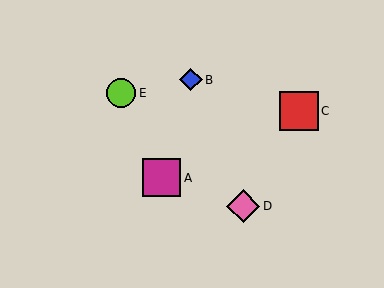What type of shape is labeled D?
Shape D is a pink diamond.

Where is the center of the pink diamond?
The center of the pink diamond is at (243, 206).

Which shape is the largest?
The red square (labeled C) is the largest.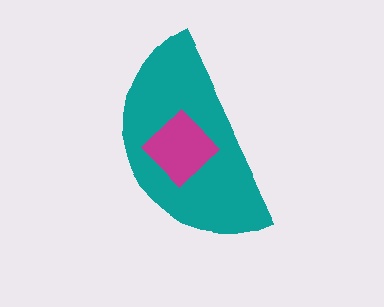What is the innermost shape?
The magenta diamond.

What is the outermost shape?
The teal semicircle.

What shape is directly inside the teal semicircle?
The magenta diamond.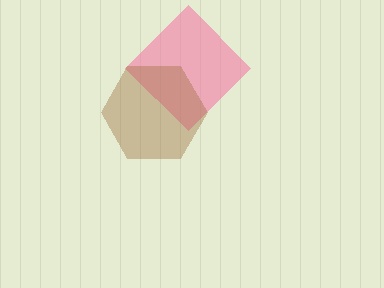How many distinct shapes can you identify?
There are 2 distinct shapes: a pink diamond, a brown hexagon.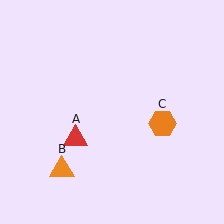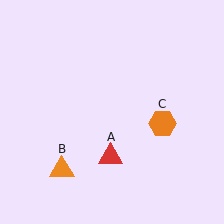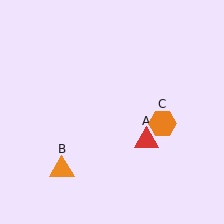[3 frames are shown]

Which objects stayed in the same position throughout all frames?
Orange triangle (object B) and orange hexagon (object C) remained stationary.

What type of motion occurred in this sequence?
The red triangle (object A) rotated counterclockwise around the center of the scene.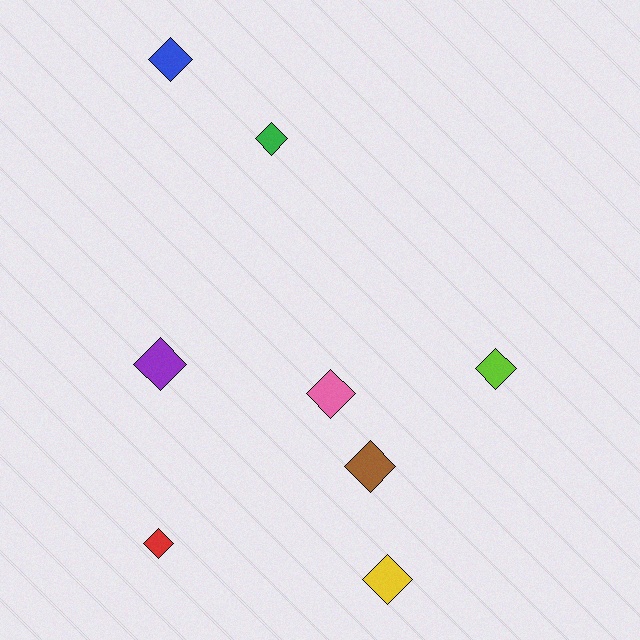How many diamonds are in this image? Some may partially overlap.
There are 8 diamonds.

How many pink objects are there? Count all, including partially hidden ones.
There is 1 pink object.